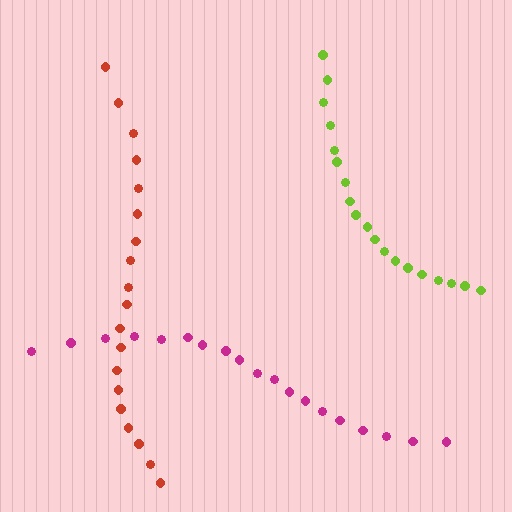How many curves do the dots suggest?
There are 3 distinct paths.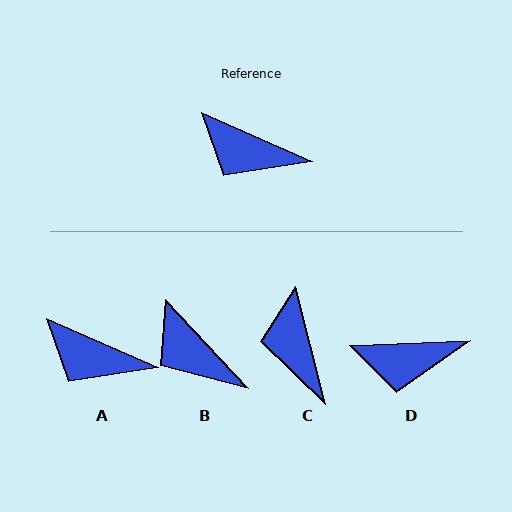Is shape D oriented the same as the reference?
No, it is off by about 26 degrees.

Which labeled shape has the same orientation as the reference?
A.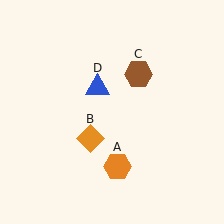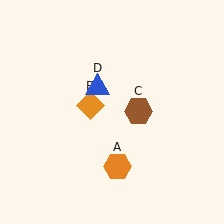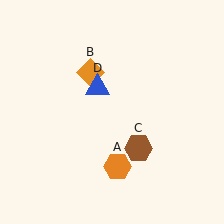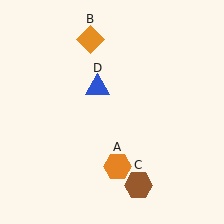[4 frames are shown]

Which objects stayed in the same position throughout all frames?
Orange hexagon (object A) and blue triangle (object D) remained stationary.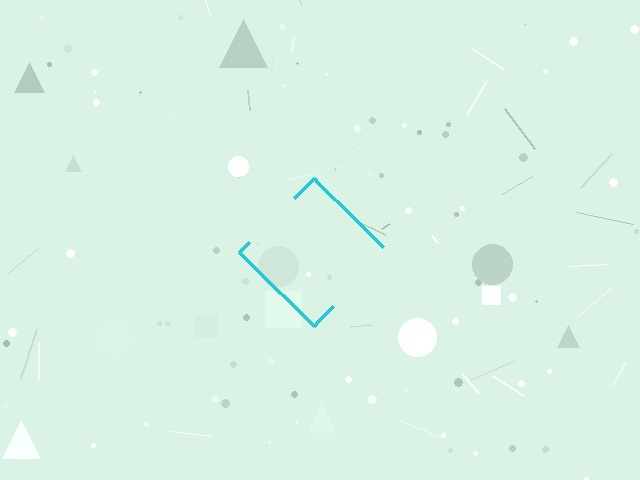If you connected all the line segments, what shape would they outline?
They would outline a diamond.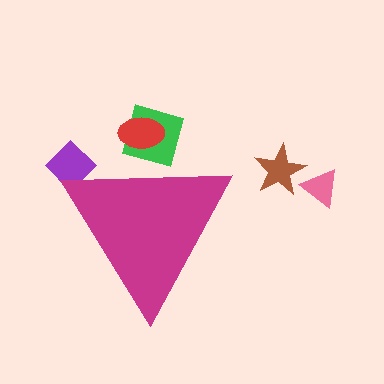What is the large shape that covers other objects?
A magenta triangle.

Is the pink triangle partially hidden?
No, the pink triangle is fully visible.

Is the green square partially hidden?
Yes, the green square is partially hidden behind the magenta triangle.